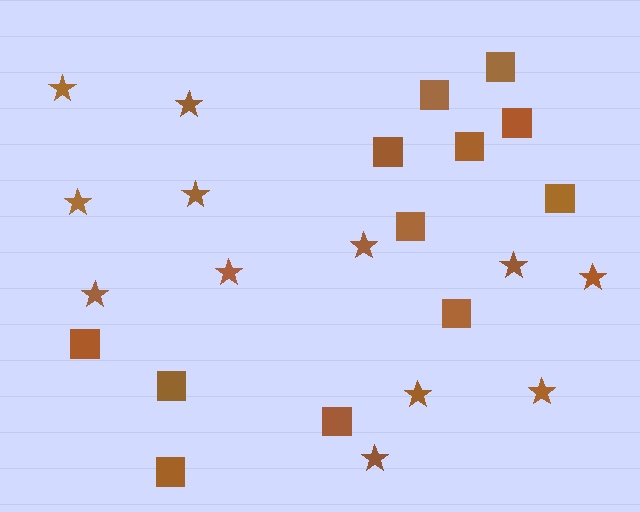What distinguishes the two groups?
There are 2 groups: one group of squares (12) and one group of stars (12).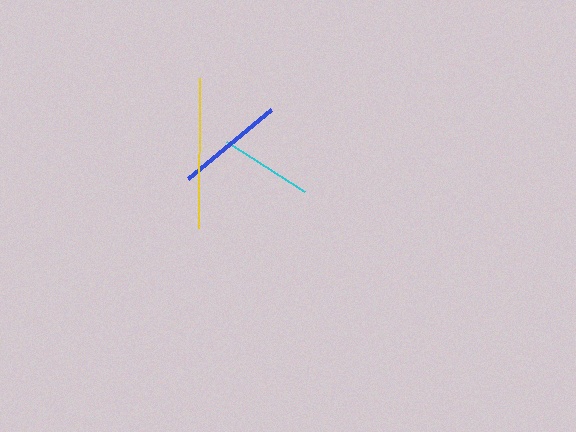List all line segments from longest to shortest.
From longest to shortest: yellow, blue, cyan.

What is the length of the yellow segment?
The yellow segment is approximately 150 pixels long.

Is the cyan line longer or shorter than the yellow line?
The yellow line is longer than the cyan line.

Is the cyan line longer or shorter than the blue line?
The blue line is longer than the cyan line.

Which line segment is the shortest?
The cyan line is the shortest at approximately 92 pixels.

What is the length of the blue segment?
The blue segment is approximately 108 pixels long.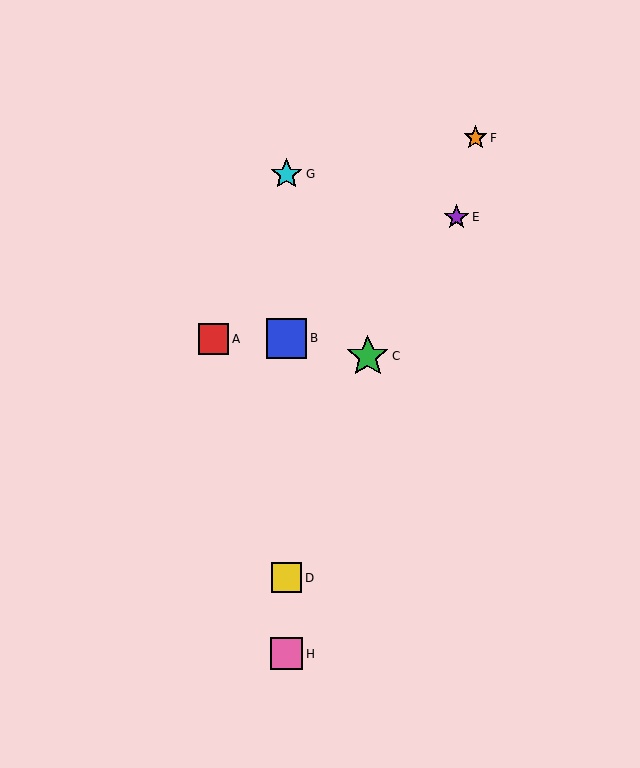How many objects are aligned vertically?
4 objects (B, D, G, H) are aligned vertically.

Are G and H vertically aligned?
Yes, both are at x≈287.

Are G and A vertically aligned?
No, G is at x≈287 and A is at x≈214.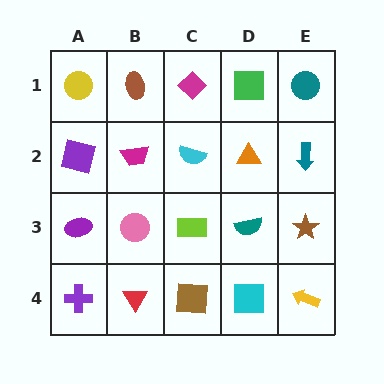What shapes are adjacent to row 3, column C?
A cyan semicircle (row 2, column C), a brown square (row 4, column C), a pink circle (row 3, column B), a teal semicircle (row 3, column D).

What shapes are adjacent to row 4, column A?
A purple ellipse (row 3, column A), a red triangle (row 4, column B).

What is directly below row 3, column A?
A purple cross.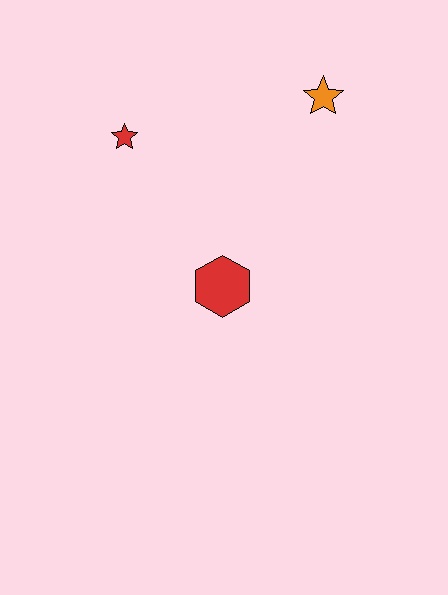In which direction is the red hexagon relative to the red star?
The red hexagon is below the red star.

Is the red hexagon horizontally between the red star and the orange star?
Yes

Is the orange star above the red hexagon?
Yes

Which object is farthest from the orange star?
The red hexagon is farthest from the orange star.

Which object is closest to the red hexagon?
The red star is closest to the red hexagon.